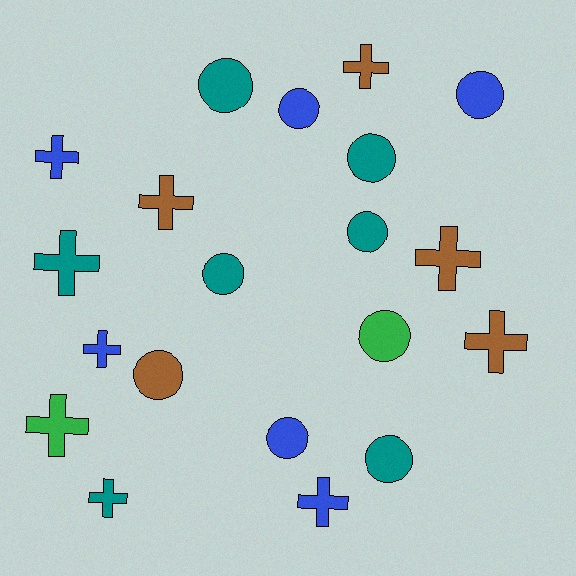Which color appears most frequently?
Teal, with 7 objects.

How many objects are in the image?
There are 20 objects.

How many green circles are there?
There is 1 green circle.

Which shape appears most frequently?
Cross, with 10 objects.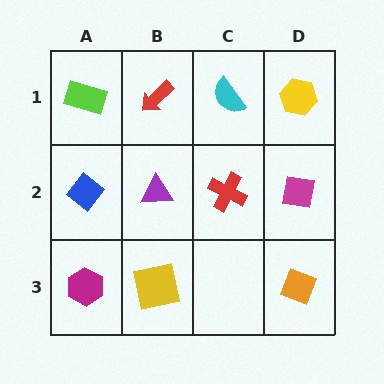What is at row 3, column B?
A yellow square.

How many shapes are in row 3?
3 shapes.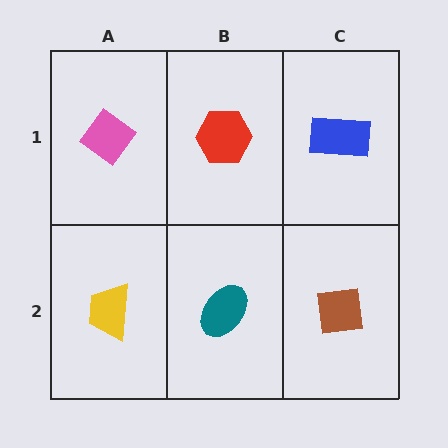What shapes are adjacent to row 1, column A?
A yellow trapezoid (row 2, column A), a red hexagon (row 1, column B).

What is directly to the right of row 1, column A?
A red hexagon.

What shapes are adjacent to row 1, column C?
A brown square (row 2, column C), a red hexagon (row 1, column B).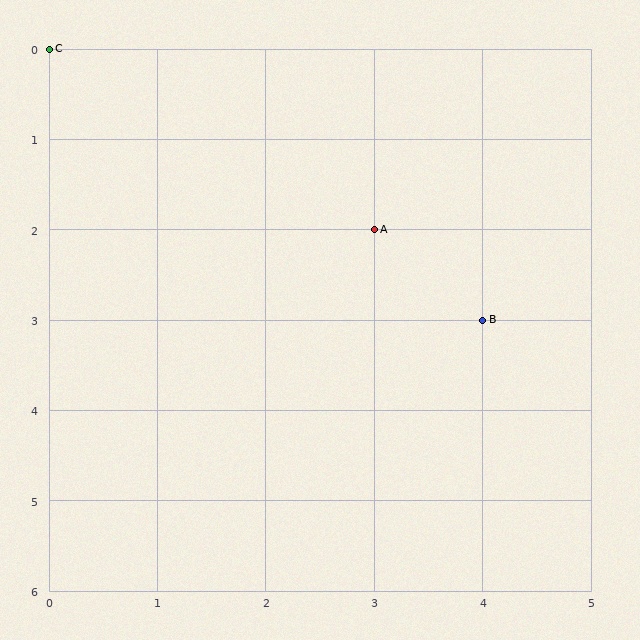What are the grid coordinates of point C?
Point C is at grid coordinates (0, 0).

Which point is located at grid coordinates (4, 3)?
Point B is at (4, 3).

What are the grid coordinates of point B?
Point B is at grid coordinates (4, 3).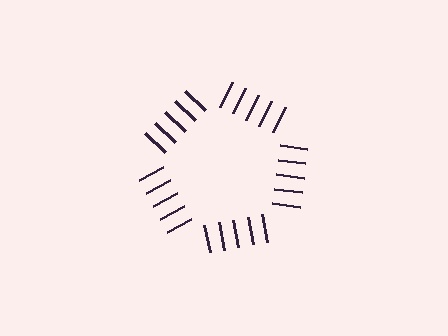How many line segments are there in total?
25 — 5 along each of the 5 edges.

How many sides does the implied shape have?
5 sides — the line-ends trace a pentagon.